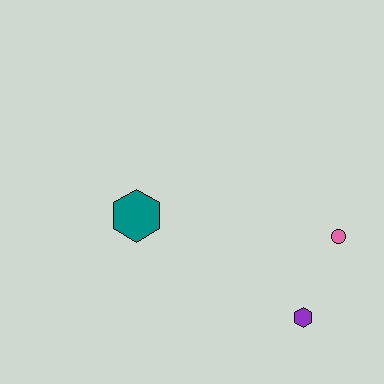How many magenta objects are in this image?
There are no magenta objects.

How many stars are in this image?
There are no stars.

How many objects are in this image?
There are 3 objects.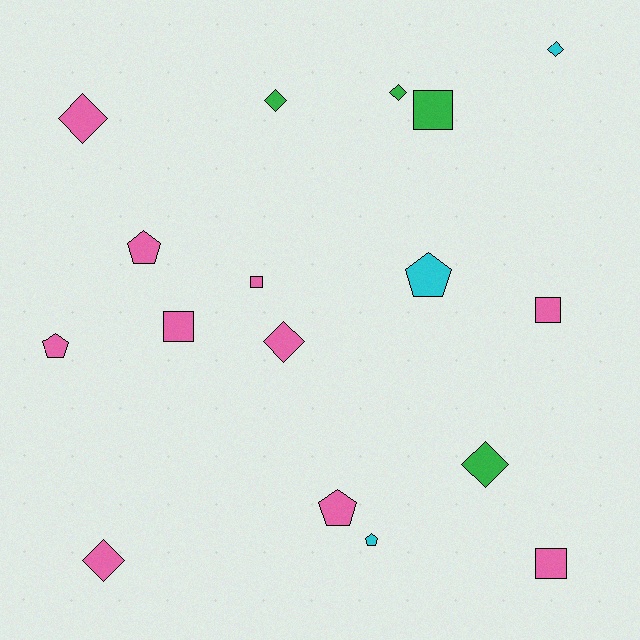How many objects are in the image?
There are 17 objects.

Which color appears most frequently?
Pink, with 10 objects.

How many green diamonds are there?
There are 3 green diamonds.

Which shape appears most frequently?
Diamond, with 7 objects.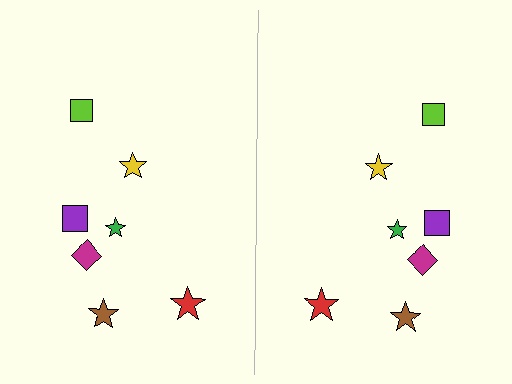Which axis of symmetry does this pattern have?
The pattern has a vertical axis of symmetry running through the center of the image.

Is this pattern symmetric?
Yes, this pattern has bilateral (reflection) symmetry.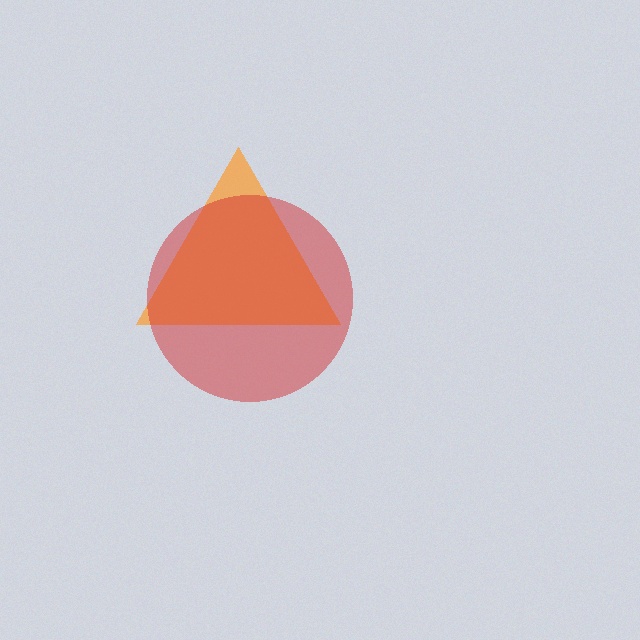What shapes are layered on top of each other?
The layered shapes are: an orange triangle, a red circle.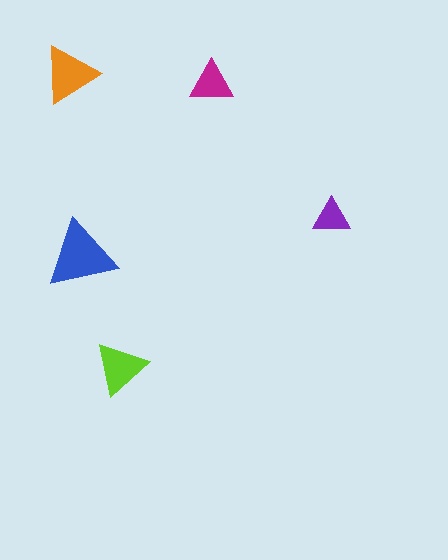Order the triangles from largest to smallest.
the blue one, the orange one, the lime one, the magenta one, the purple one.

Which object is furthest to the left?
The orange triangle is leftmost.